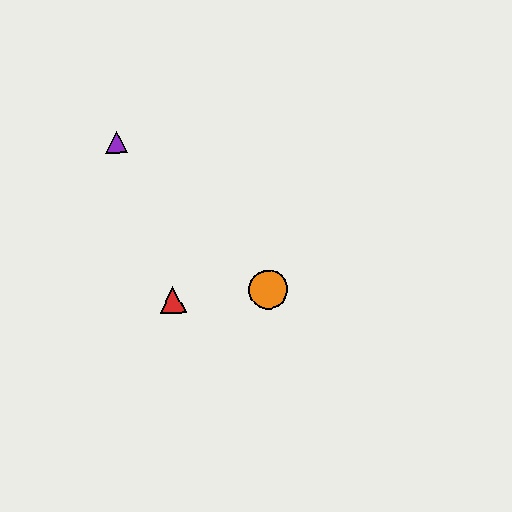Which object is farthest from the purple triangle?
The orange circle is farthest from the purple triangle.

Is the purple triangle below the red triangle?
No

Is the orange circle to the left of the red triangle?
No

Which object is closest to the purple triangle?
The red triangle is closest to the purple triangle.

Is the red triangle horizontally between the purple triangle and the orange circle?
Yes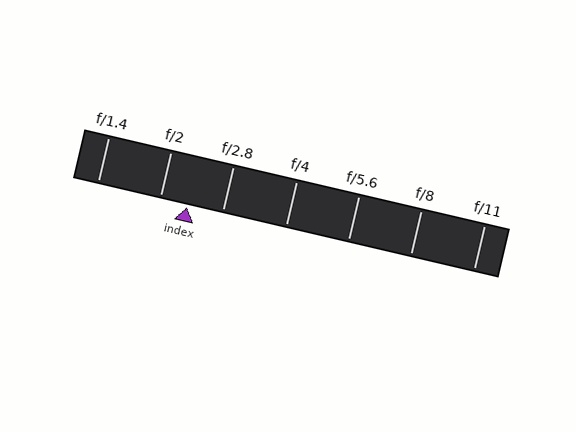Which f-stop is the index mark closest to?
The index mark is closest to f/2.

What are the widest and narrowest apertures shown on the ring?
The widest aperture shown is f/1.4 and the narrowest is f/11.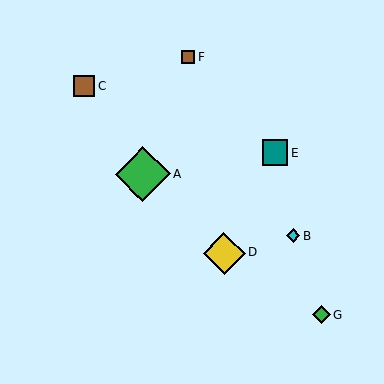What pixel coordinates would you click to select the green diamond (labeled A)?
Click at (142, 174) to select the green diamond A.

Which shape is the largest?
The green diamond (labeled A) is the largest.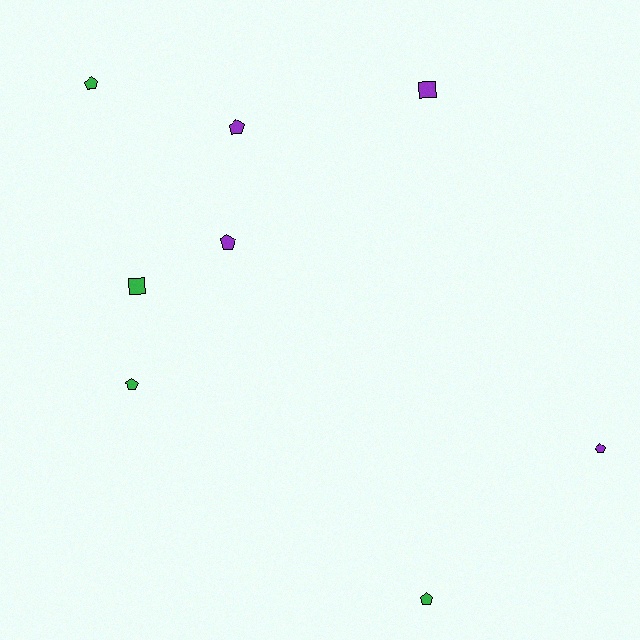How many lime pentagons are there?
There are no lime pentagons.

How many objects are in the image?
There are 8 objects.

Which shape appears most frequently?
Pentagon, with 6 objects.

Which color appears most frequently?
Purple, with 4 objects.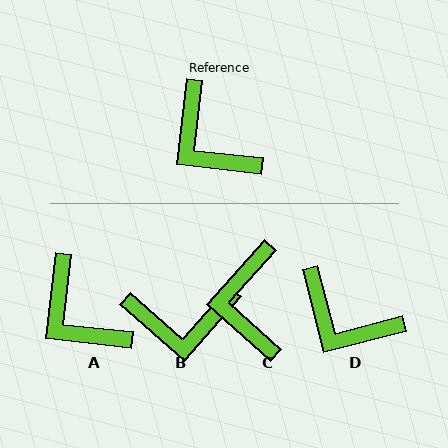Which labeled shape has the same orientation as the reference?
A.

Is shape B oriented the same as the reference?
No, it is off by about 55 degrees.